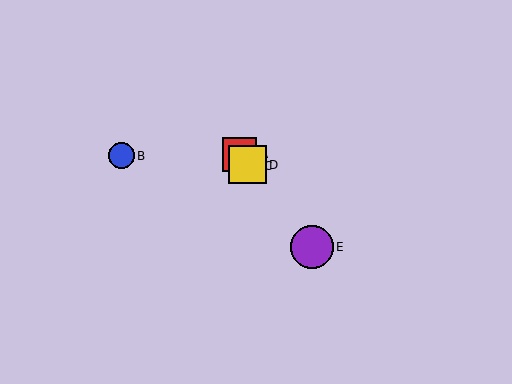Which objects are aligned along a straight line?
Objects A, C, D, E are aligned along a straight line.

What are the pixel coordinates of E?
Object E is at (312, 247).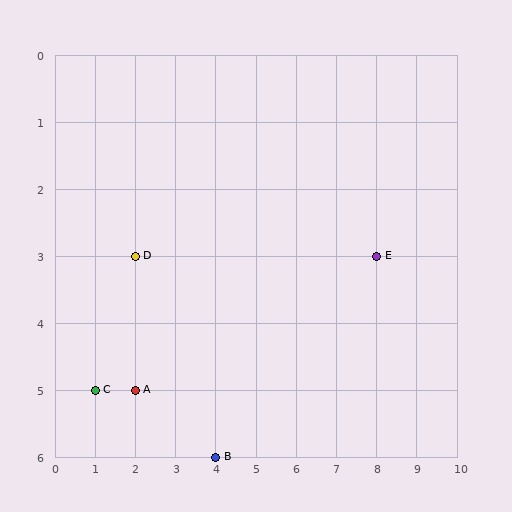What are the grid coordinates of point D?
Point D is at grid coordinates (2, 3).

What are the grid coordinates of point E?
Point E is at grid coordinates (8, 3).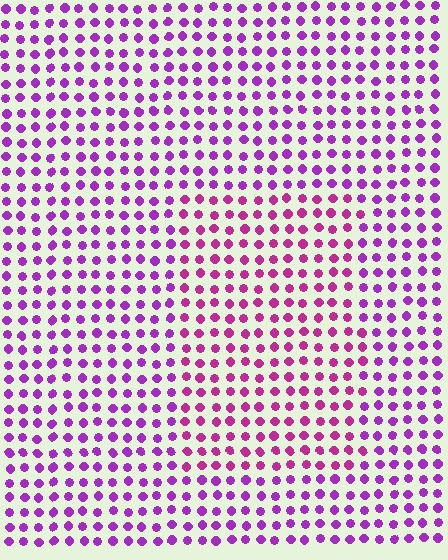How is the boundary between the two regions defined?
The boundary is defined purely by a slight shift in hue (about 28 degrees). Spacing, size, and orientation are identical on both sides.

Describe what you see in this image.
The image is filled with small purple elements in a uniform arrangement. A rectangle-shaped region is visible where the elements are tinted to a slightly different hue, forming a subtle color boundary.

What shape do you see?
I see a rectangle.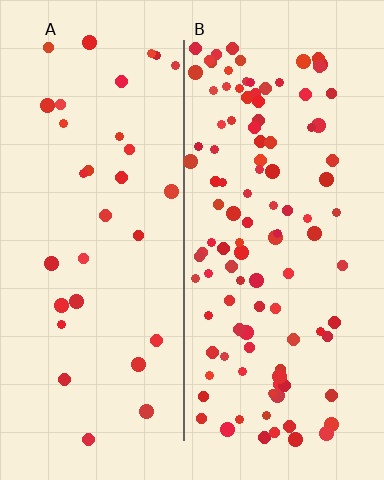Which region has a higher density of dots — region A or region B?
B (the right).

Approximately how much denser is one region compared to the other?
Approximately 3.3× — region B over region A.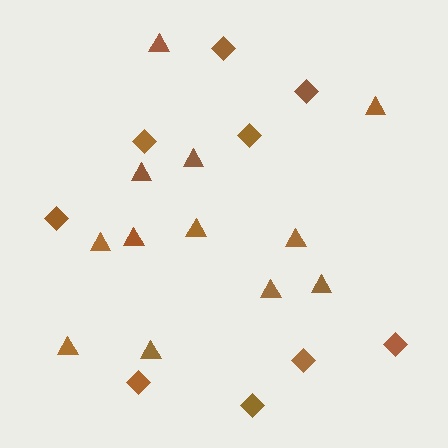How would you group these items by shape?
There are 2 groups: one group of triangles (12) and one group of diamonds (9).